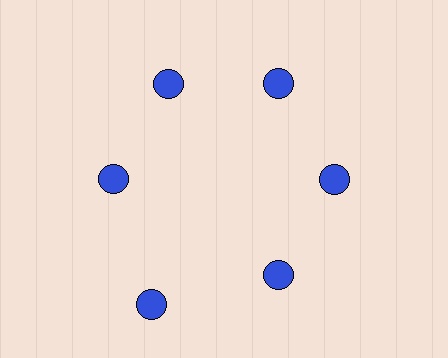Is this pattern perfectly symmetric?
No. The 6 blue circles are arranged in a ring, but one element near the 7 o'clock position is pushed outward from the center, breaking the 6-fold rotational symmetry.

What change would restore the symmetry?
The symmetry would be restored by moving it inward, back onto the ring so that all 6 circles sit at equal angles and equal distance from the center.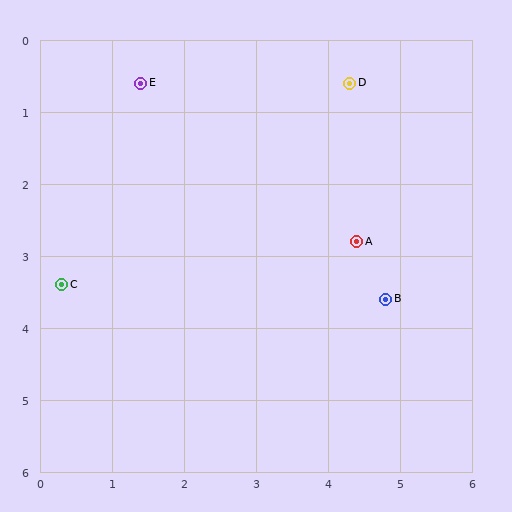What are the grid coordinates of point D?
Point D is at approximately (4.3, 0.6).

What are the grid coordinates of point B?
Point B is at approximately (4.8, 3.6).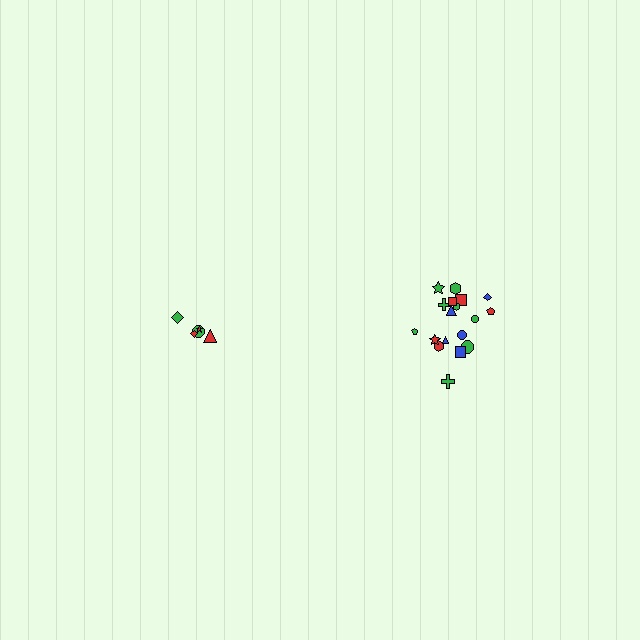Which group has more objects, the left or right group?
The right group.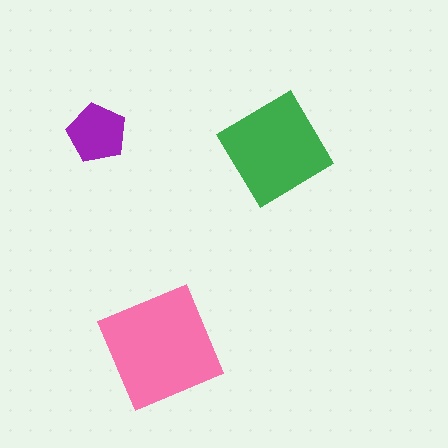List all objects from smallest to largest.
The purple pentagon, the green diamond, the pink square.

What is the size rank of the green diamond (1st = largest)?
2nd.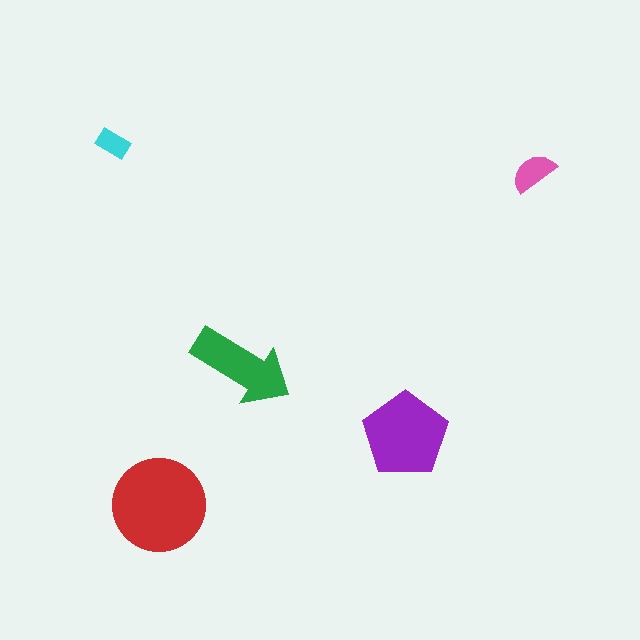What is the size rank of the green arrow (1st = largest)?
3rd.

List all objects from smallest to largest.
The cyan rectangle, the pink semicircle, the green arrow, the purple pentagon, the red circle.